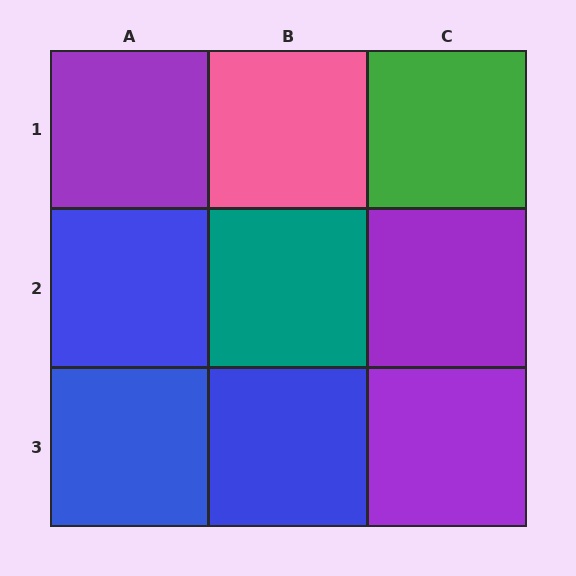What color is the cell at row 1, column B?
Pink.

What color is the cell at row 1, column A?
Purple.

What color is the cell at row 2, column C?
Purple.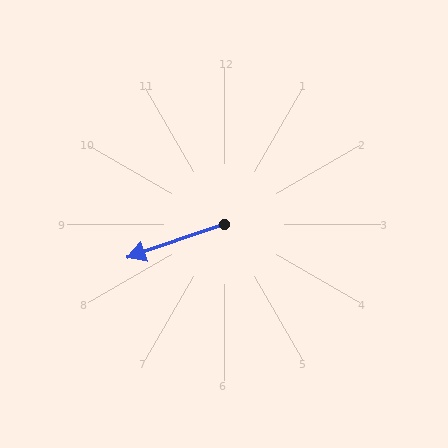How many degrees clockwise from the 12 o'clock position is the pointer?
Approximately 251 degrees.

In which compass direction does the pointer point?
West.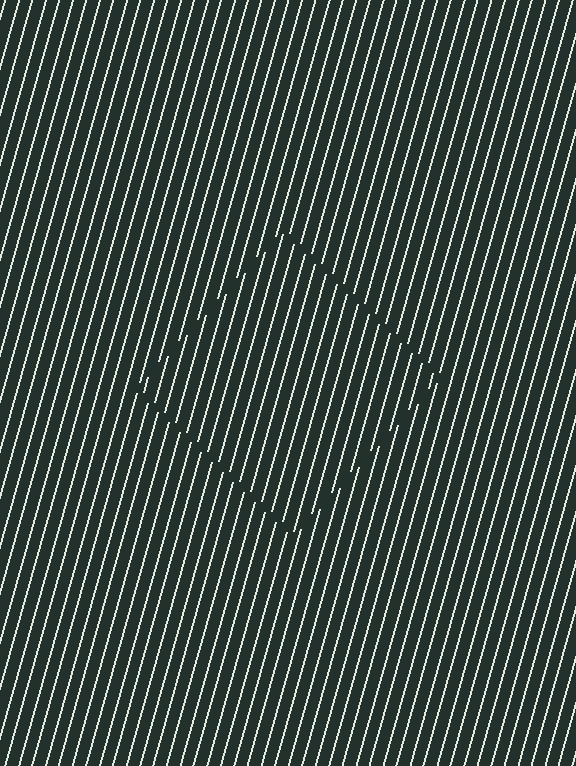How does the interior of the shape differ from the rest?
The interior of the shape contains the same grating, shifted by half a period — the contour is defined by the phase discontinuity where line-ends from the inner and outer gratings abut.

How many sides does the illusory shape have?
4 sides — the line-ends trace a square.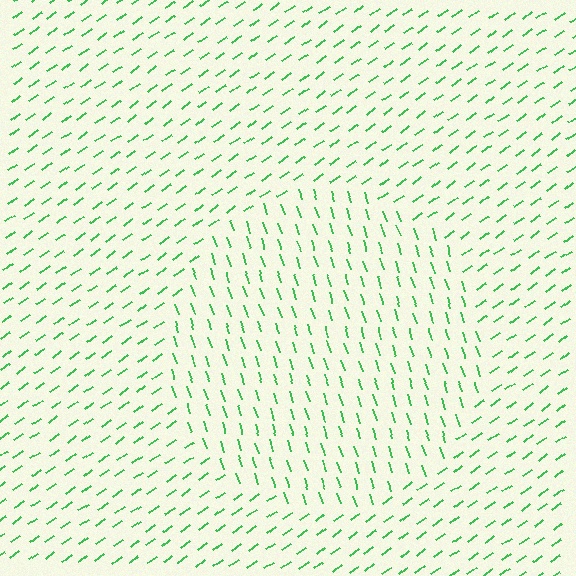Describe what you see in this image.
The image is filled with small green line segments. A circle region in the image has lines oriented differently from the surrounding lines, creating a visible texture boundary.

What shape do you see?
I see a circle.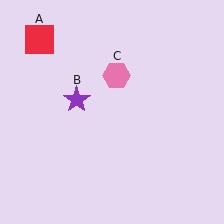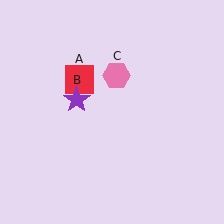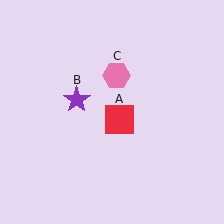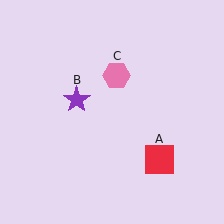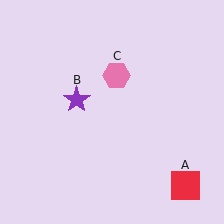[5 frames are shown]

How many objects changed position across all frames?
1 object changed position: red square (object A).